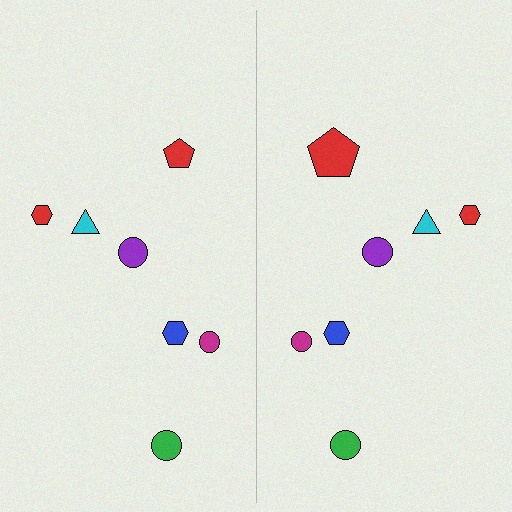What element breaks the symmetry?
The red pentagon on the right side has a different size than its mirror counterpart.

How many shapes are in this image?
There are 14 shapes in this image.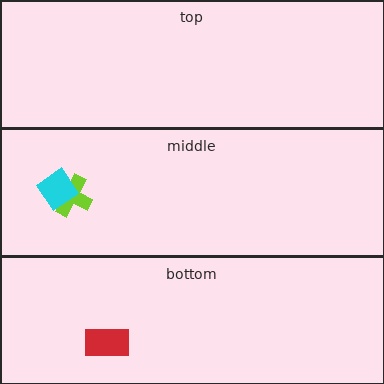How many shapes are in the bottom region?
1.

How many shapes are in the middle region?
2.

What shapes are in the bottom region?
The red rectangle.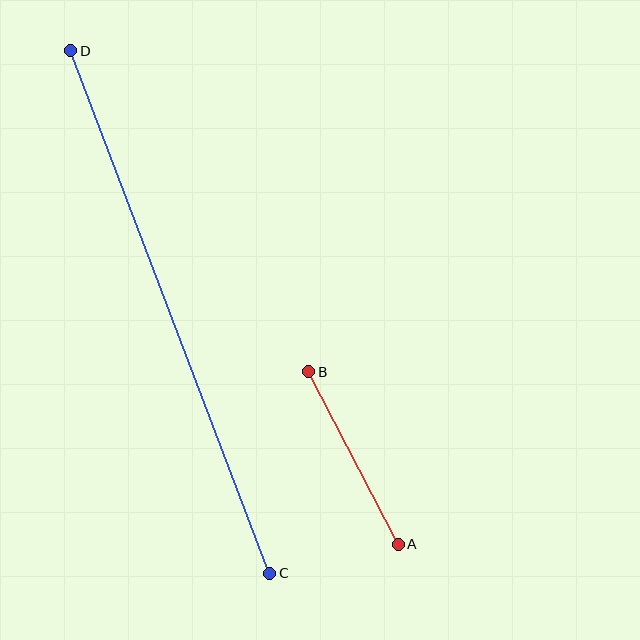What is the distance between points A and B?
The distance is approximately 194 pixels.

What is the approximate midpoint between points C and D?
The midpoint is at approximately (170, 312) pixels.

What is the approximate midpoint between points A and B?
The midpoint is at approximately (354, 458) pixels.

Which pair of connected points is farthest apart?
Points C and D are farthest apart.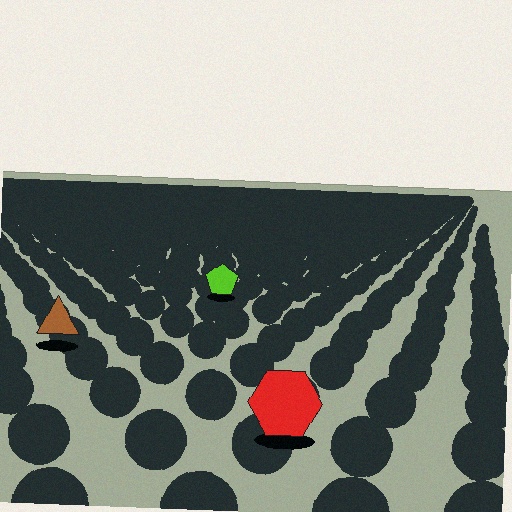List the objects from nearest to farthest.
From nearest to farthest: the red hexagon, the brown triangle, the lime pentagon.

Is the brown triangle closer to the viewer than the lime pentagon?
Yes. The brown triangle is closer — you can tell from the texture gradient: the ground texture is coarser near it.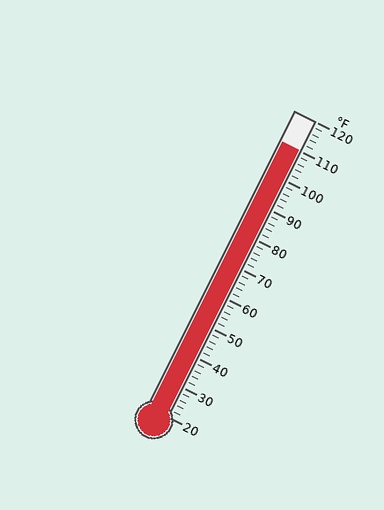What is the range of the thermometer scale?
The thermometer scale ranges from 20°F to 120°F.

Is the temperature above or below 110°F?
The temperature is at 110°F.